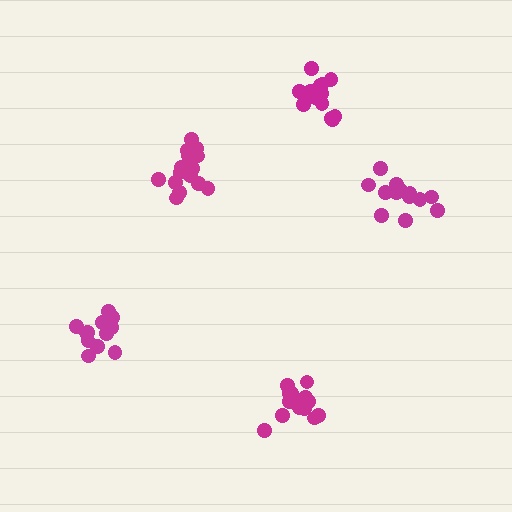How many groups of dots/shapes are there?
There are 5 groups.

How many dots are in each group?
Group 1: 15 dots, Group 2: 15 dots, Group 3: 14 dots, Group 4: 14 dots, Group 5: 16 dots (74 total).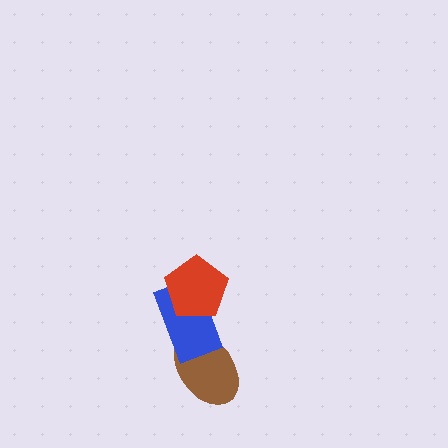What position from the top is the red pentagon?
The red pentagon is 1st from the top.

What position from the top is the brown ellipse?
The brown ellipse is 3rd from the top.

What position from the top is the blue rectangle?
The blue rectangle is 2nd from the top.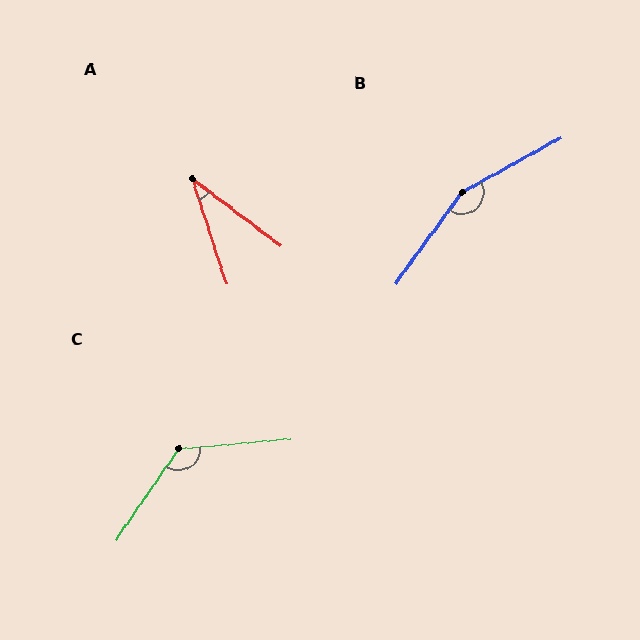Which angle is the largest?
B, at approximately 154 degrees.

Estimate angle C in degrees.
Approximately 129 degrees.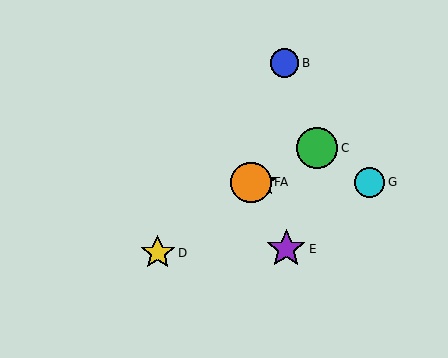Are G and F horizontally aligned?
Yes, both are at y≈182.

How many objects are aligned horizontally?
3 objects (A, F, G) are aligned horizontally.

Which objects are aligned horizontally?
Objects A, F, G are aligned horizontally.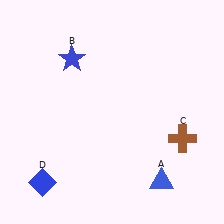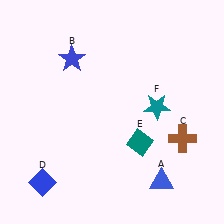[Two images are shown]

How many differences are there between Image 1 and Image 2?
There are 2 differences between the two images.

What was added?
A teal diamond (E), a teal star (F) were added in Image 2.